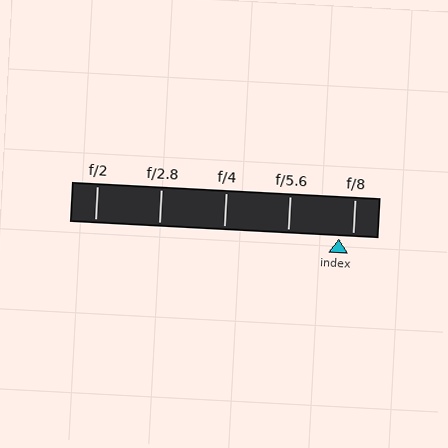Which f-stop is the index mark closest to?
The index mark is closest to f/8.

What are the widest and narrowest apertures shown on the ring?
The widest aperture shown is f/2 and the narrowest is f/8.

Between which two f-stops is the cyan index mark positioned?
The index mark is between f/5.6 and f/8.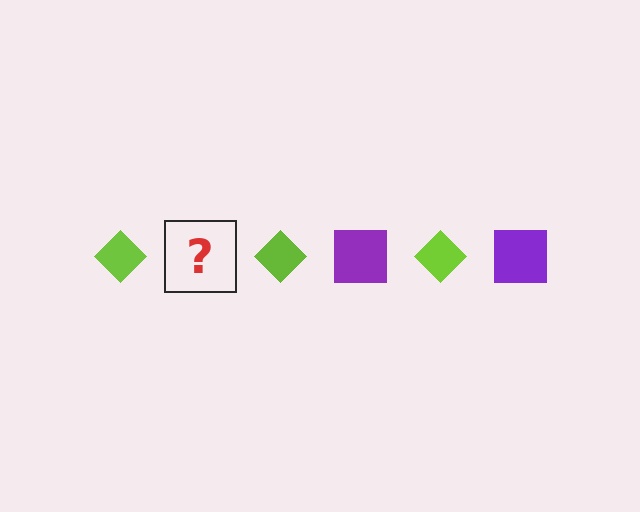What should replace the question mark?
The question mark should be replaced with a purple square.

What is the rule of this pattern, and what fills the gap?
The rule is that the pattern alternates between lime diamond and purple square. The gap should be filled with a purple square.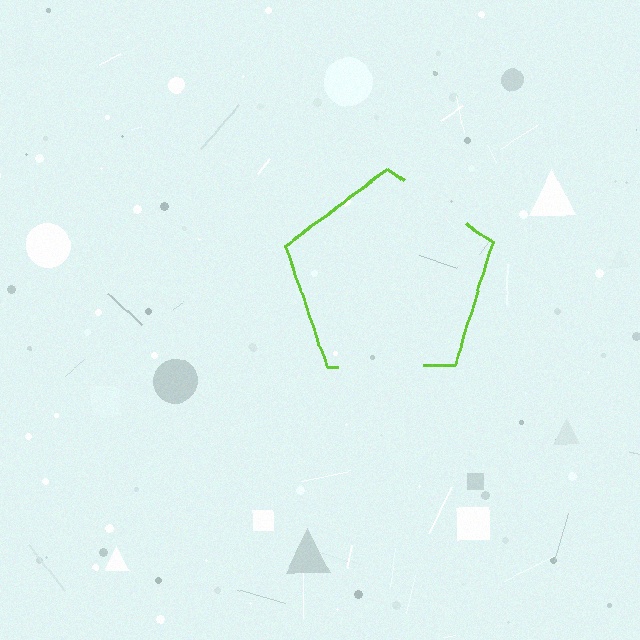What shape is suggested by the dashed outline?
The dashed outline suggests a pentagon.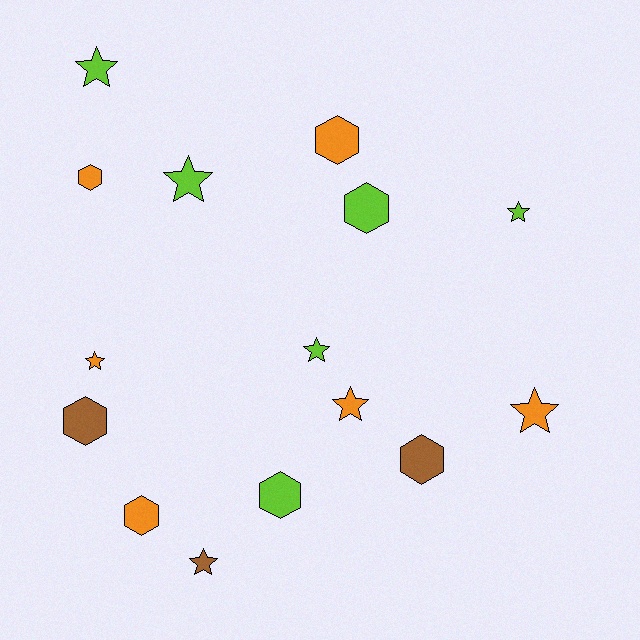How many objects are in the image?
There are 15 objects.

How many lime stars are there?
There are 4 lime stars.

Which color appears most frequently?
Lime, with 6 objects.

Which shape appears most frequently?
Star, with 8 objects.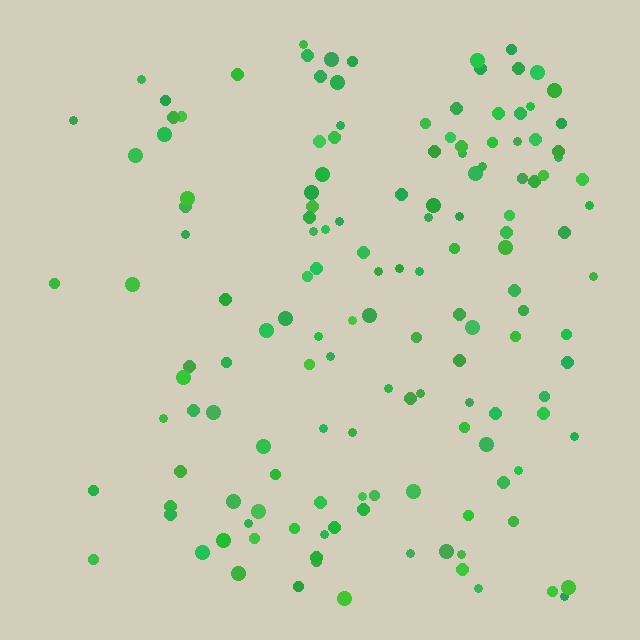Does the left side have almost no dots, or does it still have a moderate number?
Still a moderate number, just noticeably fewer than the right.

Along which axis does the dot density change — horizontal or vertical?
Horizontal.